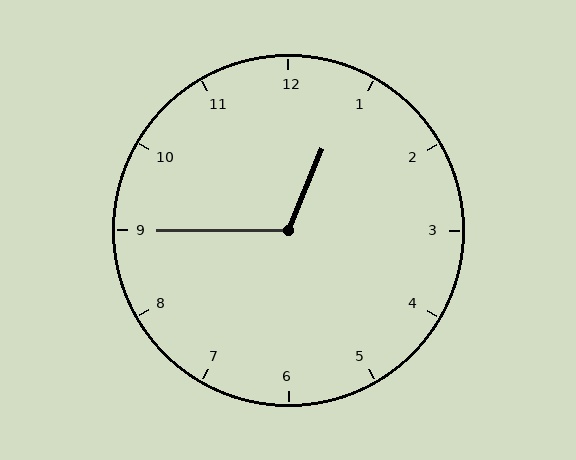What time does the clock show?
12:45.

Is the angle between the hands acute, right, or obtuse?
It is obtuse.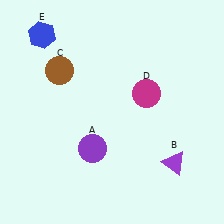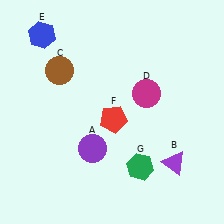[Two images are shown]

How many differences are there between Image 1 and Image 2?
There are 2 differences between the two images.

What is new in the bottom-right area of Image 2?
A red pentagon (F) was added in the bottom-right area of Image 2.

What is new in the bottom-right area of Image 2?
A green hexagon (G) was added in the bottom-right area of Image 2.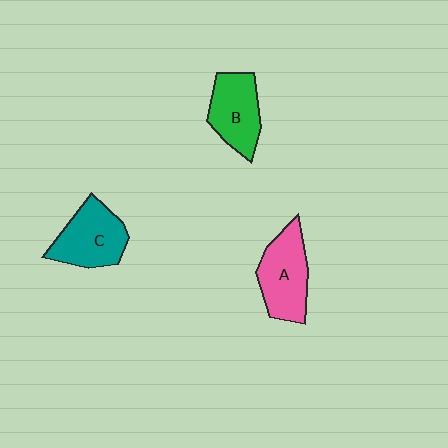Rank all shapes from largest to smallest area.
From largest to smallest: A (pink), C (teal), B (green).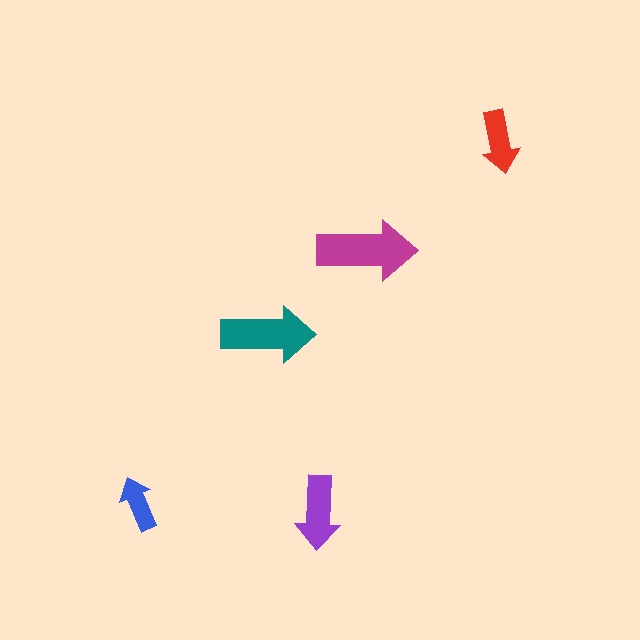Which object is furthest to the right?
The red arrow is rightmost.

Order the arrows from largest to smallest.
the magenta one, the teal one, the purple one, the red one, the blue one.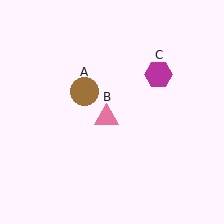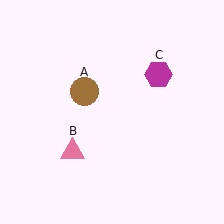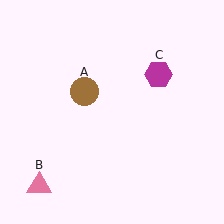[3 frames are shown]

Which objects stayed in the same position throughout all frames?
Brown circle (object A) and magenta hexagon (object C) remained stationary.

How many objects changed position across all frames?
1 object changed position: pink triangle (object B).